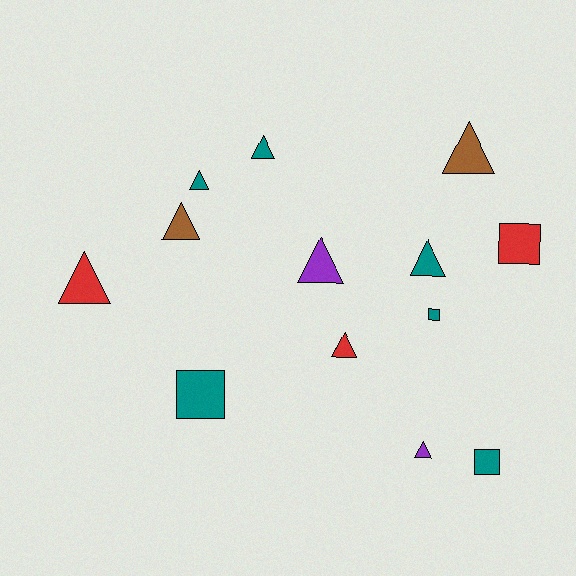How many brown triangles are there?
There are 2 brown triangles.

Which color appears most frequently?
Teal, with 6 objects.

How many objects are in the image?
There are 13 objects.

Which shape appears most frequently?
Triangle, with 9 objects.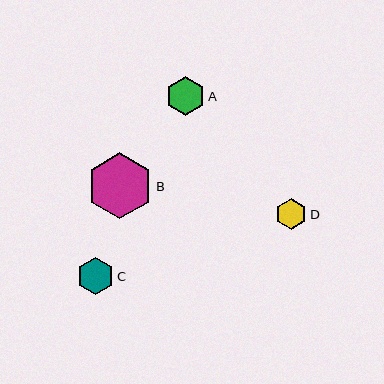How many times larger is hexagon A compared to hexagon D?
Hexagon A is approximately 1.2 times the size of hexagon D.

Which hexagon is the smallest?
Hexagon D is the smallest with a size of approximately 32 pixels.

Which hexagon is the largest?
Hexagon B is the largest with a size of approximately 66 pixels.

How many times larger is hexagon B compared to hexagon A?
Hexagon B is approximately 1.7 times the size of hexagon A.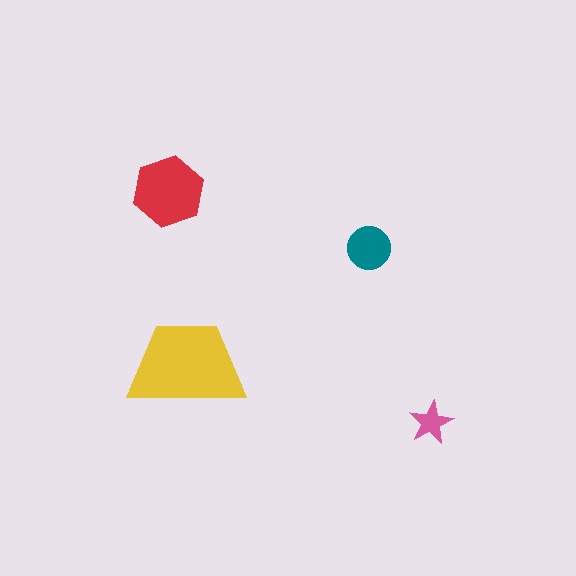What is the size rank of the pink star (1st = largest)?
4th.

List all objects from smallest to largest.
The pink star, the teal circle, the red hexagon, the yellow trapezoid.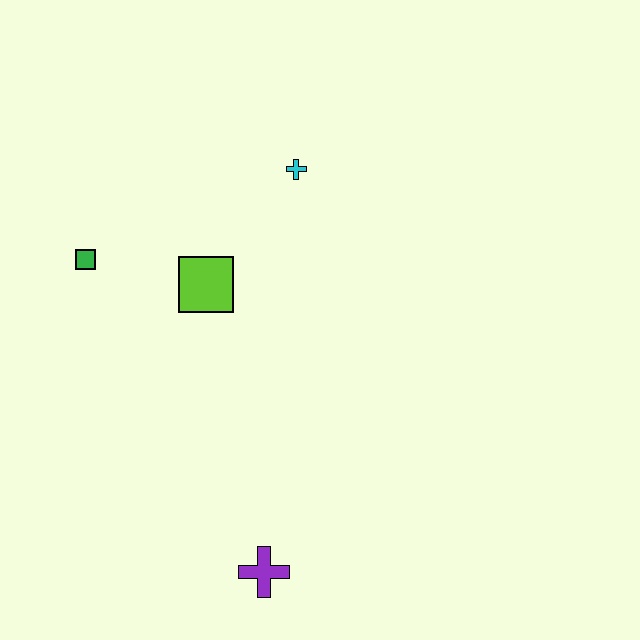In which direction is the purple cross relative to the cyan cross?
The purple cross is below the cyan cross.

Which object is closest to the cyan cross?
The lime square is closest to the cyan cross.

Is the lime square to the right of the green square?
Yes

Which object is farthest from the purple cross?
The cyan cross is farthest from the purple cross.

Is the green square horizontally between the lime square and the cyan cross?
No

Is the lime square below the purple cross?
No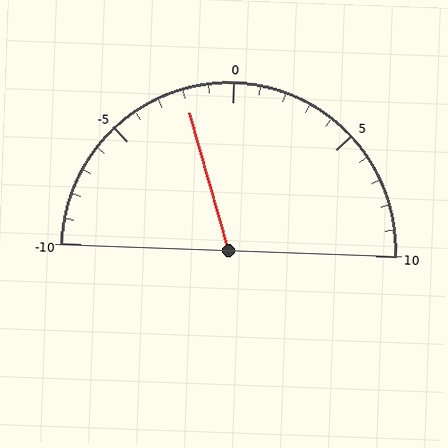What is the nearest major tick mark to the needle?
The nearest major tick mark is 0.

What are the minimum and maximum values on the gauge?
The gauge ranges from -10 to 10.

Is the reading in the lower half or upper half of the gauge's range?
The reading is in the lower half of the range (-10 to 10).